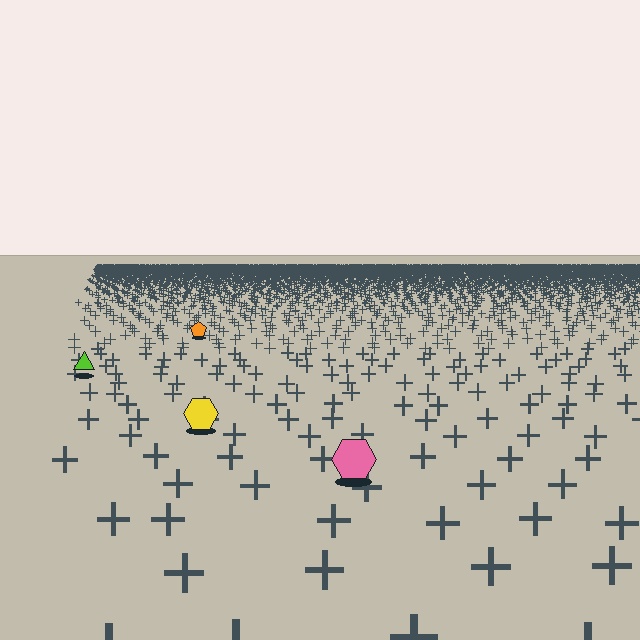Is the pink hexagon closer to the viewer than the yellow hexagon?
Yes. The pink hexagon is closer — you can tell from the texture gradient: the ground texture is coarser near it.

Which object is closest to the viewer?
The pink hexagon is closest. The texture marks near it are larger and more spread out.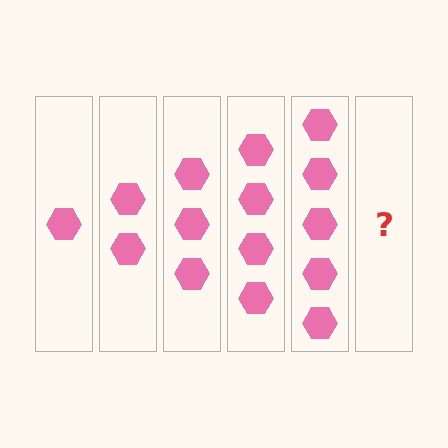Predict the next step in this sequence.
The next step is 6 hexagons.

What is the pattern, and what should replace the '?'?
The pattern is that each step adds one more hexagon. The '?' should be 6 hexagons.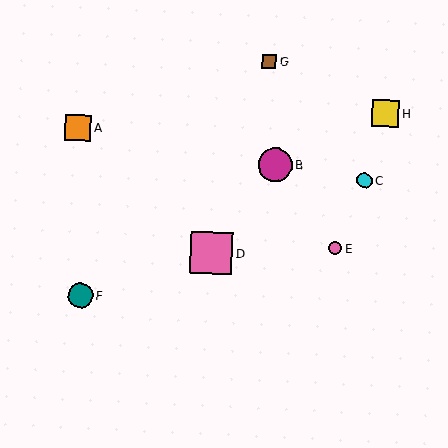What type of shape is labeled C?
Shape C is a cyan circle.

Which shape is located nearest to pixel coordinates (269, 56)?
The brown square (labeled G) at (269, 61) is nearest to that location.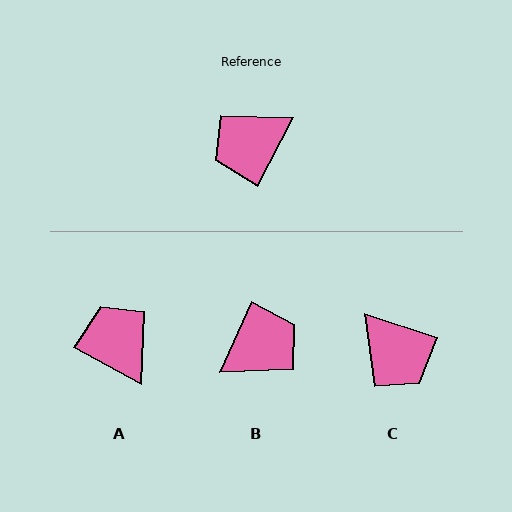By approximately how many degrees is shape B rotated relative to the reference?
Approximately 177 degrees clockwise.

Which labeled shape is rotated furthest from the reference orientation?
B, about 177 degrees away.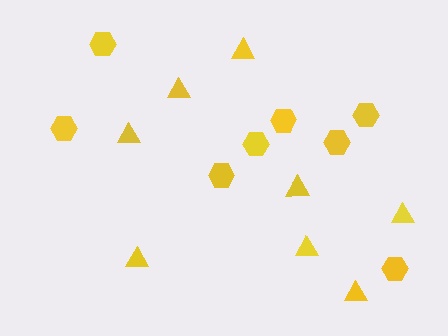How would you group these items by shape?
There are 2 groups: one group of hexagons (8) and one group of triangles (8).